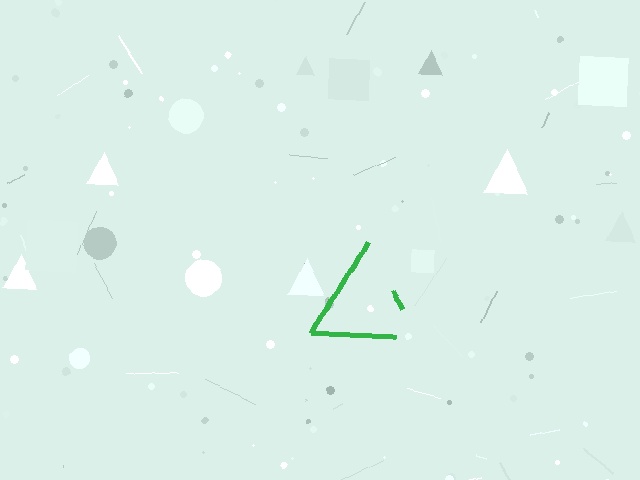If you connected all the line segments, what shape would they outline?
They would outline a triangle.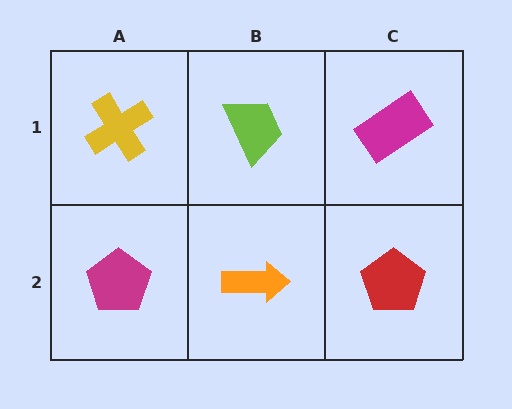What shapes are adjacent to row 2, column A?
A yellow cross (row 1, column A), an orange arrow (row 2, column B).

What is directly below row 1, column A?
A magenta pentagon.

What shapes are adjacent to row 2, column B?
A lime trapezoid (row 1, column B), a magenta pentagon (row 2, column A), a red pentagon (row 2, column C).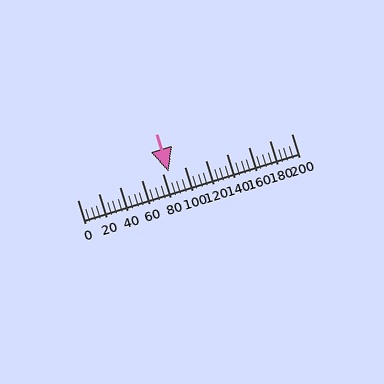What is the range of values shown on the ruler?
The ruler shows values from 0 to 200.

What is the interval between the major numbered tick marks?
The major tick marks are spaced 20 units apart.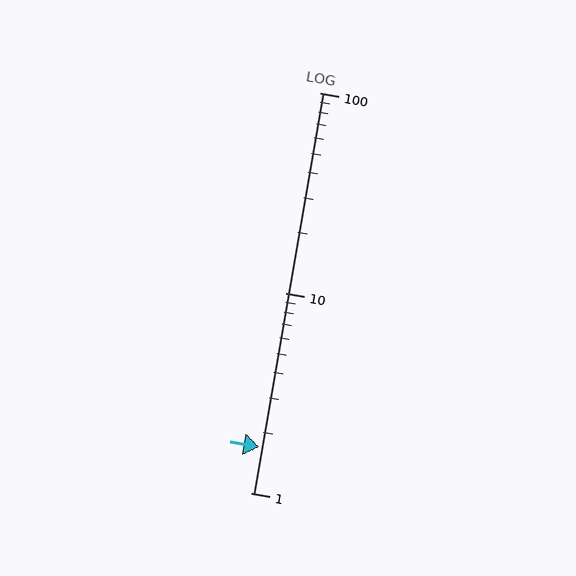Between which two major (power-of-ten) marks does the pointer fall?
The pointer is between 1 and 10.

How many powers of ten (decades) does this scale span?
The scale spans 2 decades, from 1 to 100.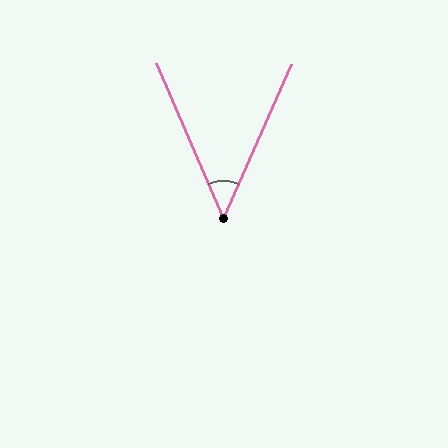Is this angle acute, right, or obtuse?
It is acute.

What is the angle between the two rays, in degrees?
Approximately 47 degrees.